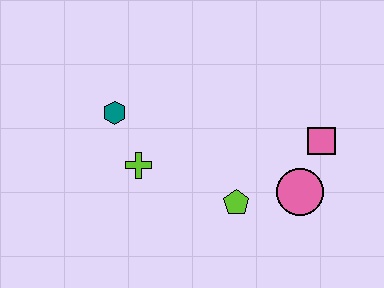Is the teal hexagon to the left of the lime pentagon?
Yes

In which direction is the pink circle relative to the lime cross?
The pink circle is to the right of the lime cross.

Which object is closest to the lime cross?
The teal hexagon is closest to the lime cross.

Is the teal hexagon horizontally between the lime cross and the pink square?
No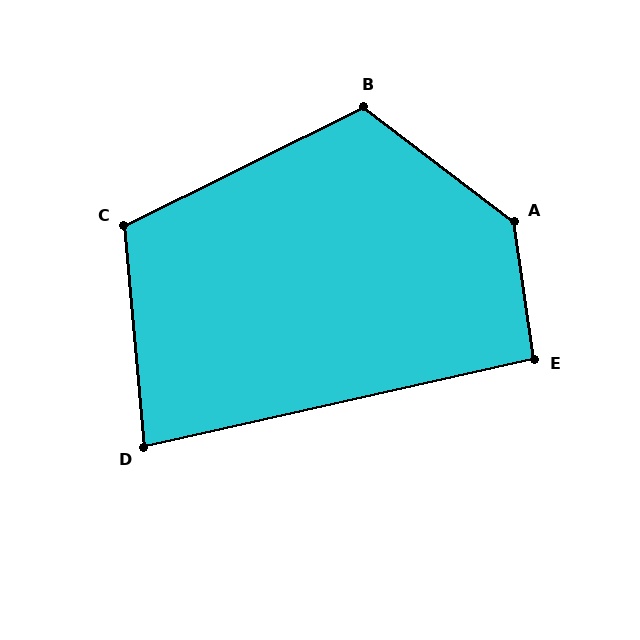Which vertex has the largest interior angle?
A, at approximately 136 degrees.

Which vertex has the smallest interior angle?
D, at approximately 82 degrees.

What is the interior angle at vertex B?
Approximately 116 degrees (obtuse).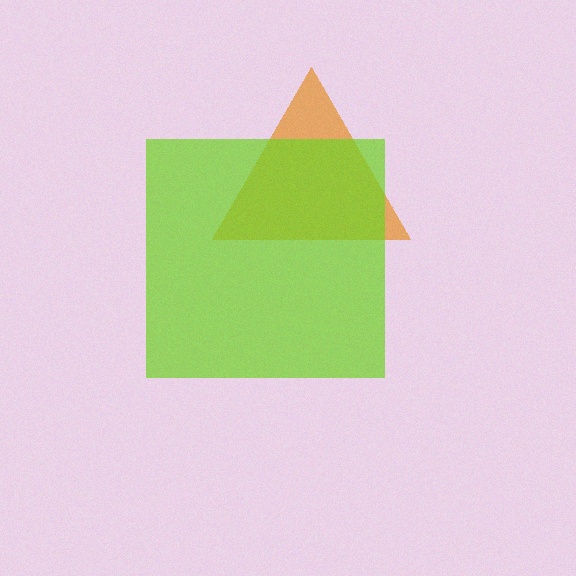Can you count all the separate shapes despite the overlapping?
Yes, there are 2 separate shapes.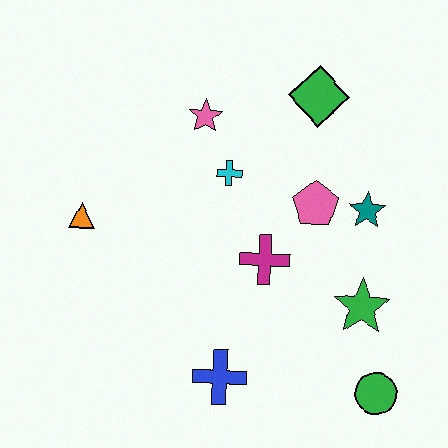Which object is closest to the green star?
The green circle is closest to the green star.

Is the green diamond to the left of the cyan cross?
No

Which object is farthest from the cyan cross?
The green circle is farthest from the cyan cross.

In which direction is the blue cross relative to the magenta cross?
The blue cross is below the magenta cross.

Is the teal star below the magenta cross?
No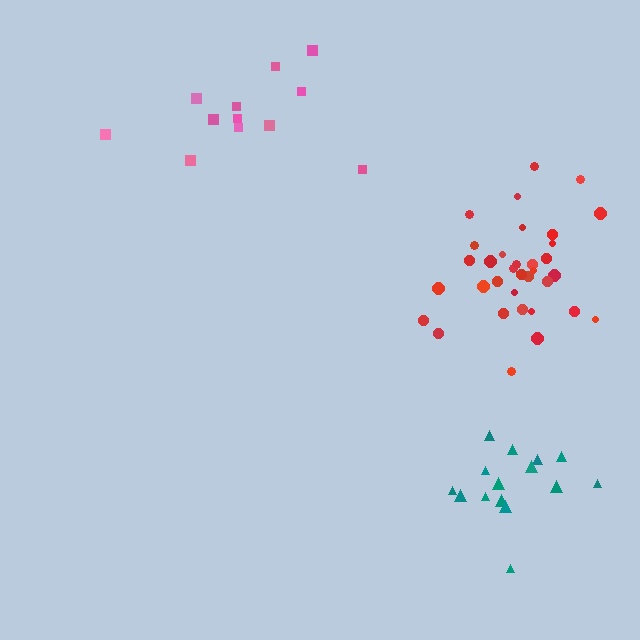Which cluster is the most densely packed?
Red.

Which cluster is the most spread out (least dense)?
Pink.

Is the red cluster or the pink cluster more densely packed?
Red.